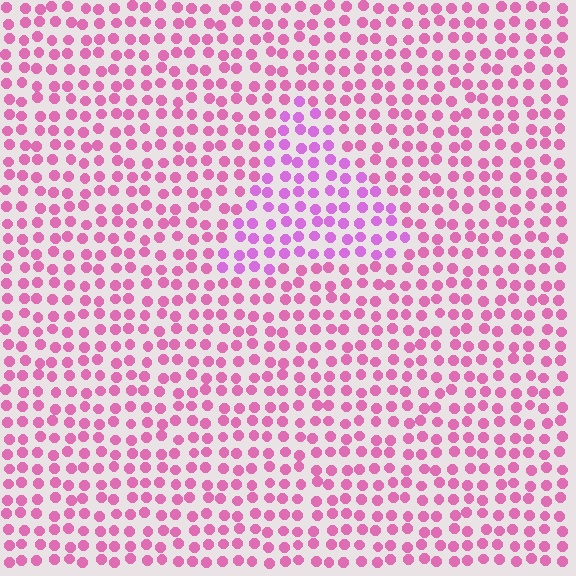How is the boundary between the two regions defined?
The boundary is defined purely by a slight shift in hue (about 27 degrees). Spacing, size, and orientation are identical on both sides.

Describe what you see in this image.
The image is filled with small pink elements in a uniform arrangement. A triangle-shaped region is visible where the elements are tinted to a slightly different hue, forming a subtle color boundary.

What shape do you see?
I see a triangle.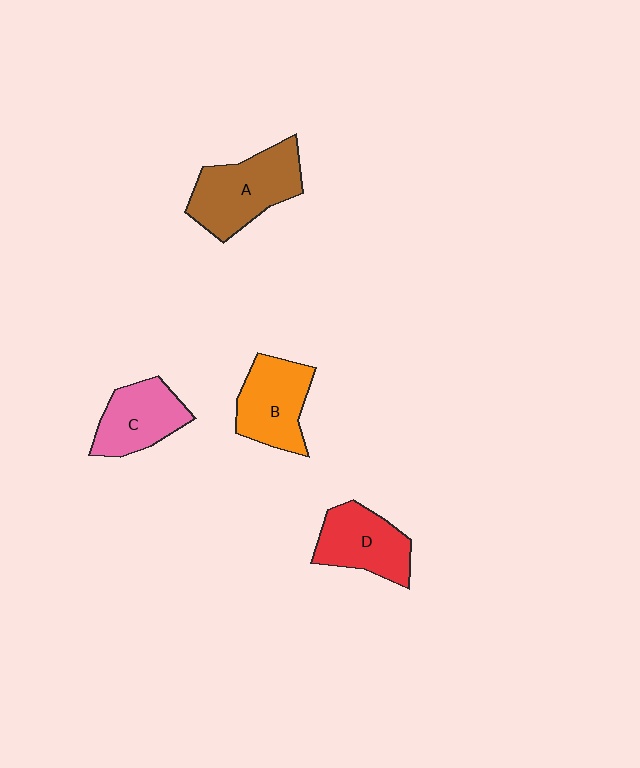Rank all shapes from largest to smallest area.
From largest to smallest: A (brown), B (orange), D (red), C (pink).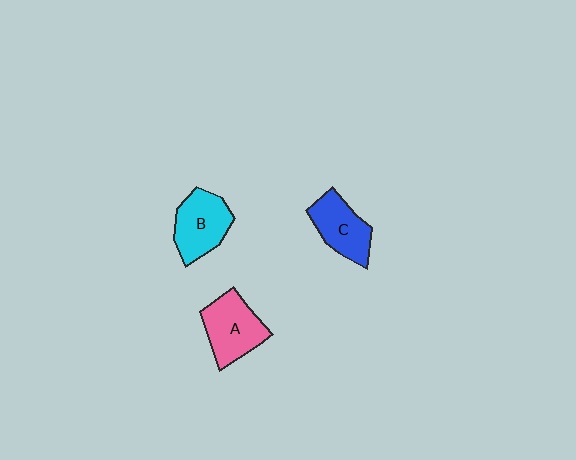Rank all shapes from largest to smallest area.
From largest to smallest: A (pink), B (cyan), C (blue).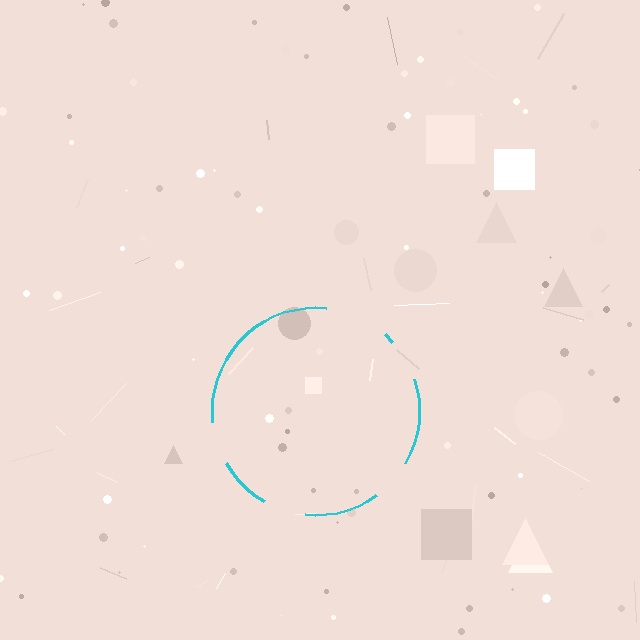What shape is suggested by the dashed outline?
The dashed outline suggests a circle.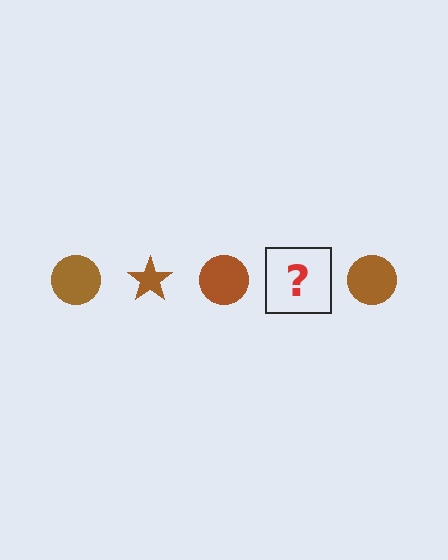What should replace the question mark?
The question mark should be replaced with a brown star.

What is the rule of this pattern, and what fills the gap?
The rule is that the pattern cycles through circle, star shapes in brown. The gap should be filled with a brown star.